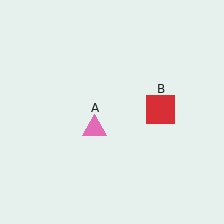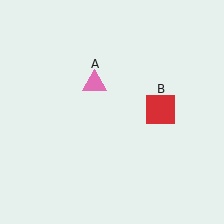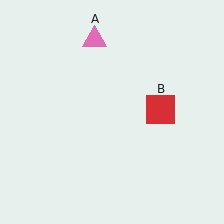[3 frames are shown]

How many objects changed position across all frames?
1 object changed position: pink triangle (object A).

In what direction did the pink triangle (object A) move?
The pink triangle (object A) moved up.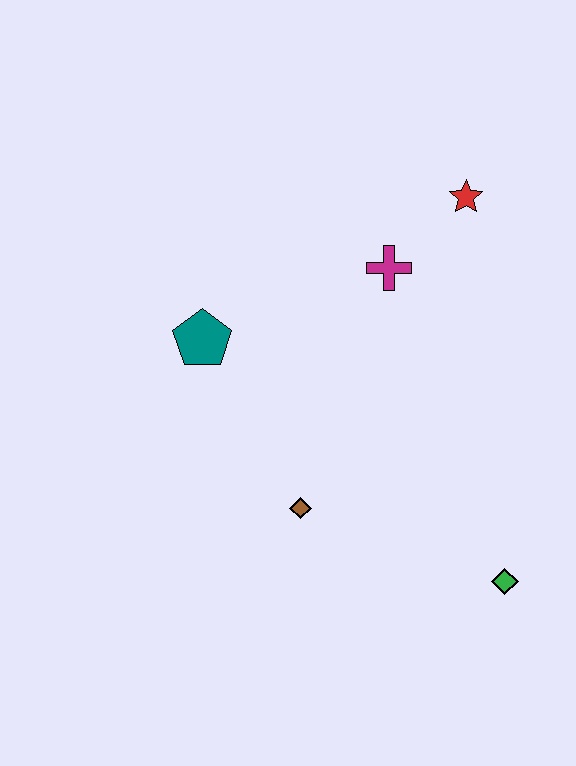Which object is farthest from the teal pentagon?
The green diamond is farthest from the teal pentagon.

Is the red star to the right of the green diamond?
No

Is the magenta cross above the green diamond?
Yes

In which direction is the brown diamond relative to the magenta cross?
The brown diamond is below the magenta cross.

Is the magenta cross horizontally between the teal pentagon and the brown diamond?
No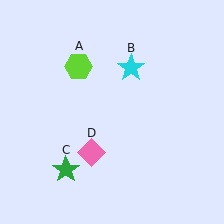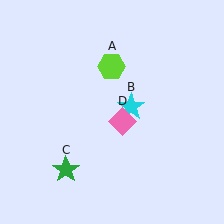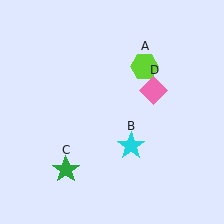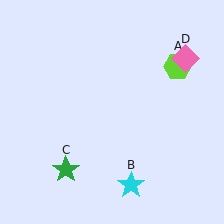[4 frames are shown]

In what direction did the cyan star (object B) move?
The cyan star (object B) moved down.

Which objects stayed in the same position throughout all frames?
Green star (object C) remained stationary.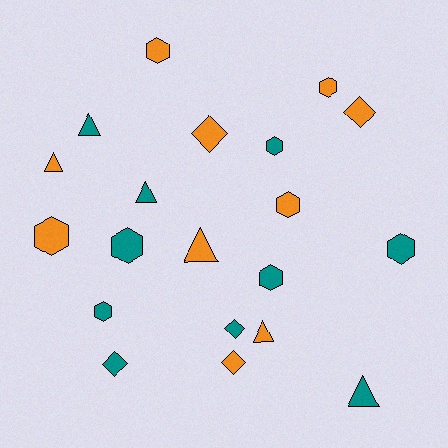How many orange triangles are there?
There are 3 orange triangles.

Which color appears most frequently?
Orange, with 10 objects.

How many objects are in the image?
There are 20 objects.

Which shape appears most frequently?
Hexagon, with 9 objects.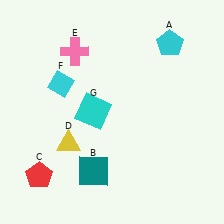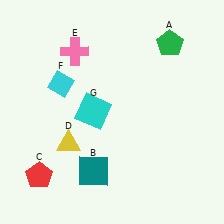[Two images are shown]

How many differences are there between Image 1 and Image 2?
There is 1 difference between the two images.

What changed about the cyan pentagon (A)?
In Image 1, A is cyan. In Image 2, it changed to green.